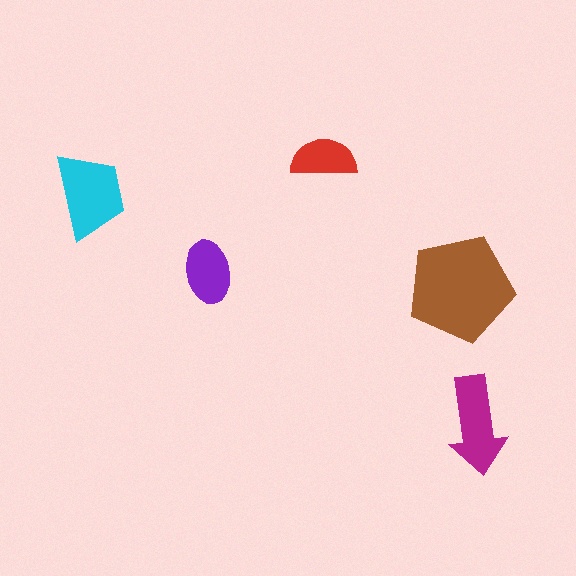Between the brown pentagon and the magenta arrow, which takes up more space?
The brown pentagon.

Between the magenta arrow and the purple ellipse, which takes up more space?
The magenta arrow.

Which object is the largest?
The brown pentagon.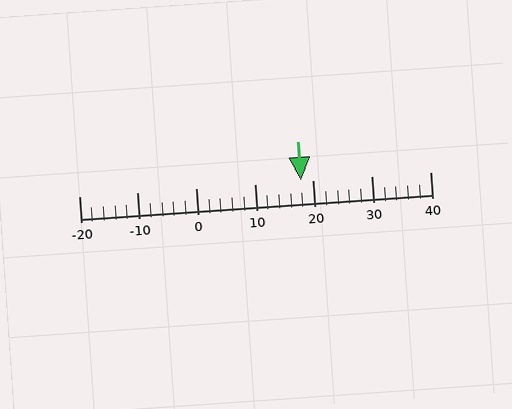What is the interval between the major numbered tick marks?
The major tick marks are spaced 10 units apart.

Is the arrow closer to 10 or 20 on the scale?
The arrow is closer to 20.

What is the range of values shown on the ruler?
The ruler shows values from -20 to 40.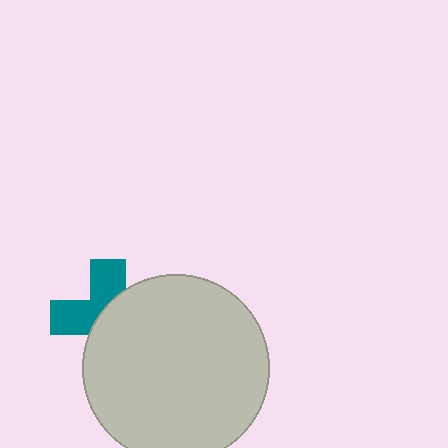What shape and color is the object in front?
The object in front is a light gray circle.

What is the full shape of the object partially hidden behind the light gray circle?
The partially hidden object is a teal cross.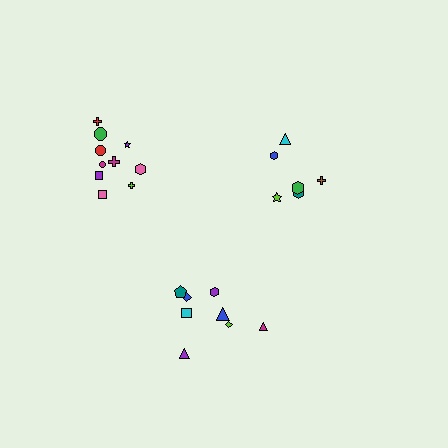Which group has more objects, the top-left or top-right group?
The top-left group.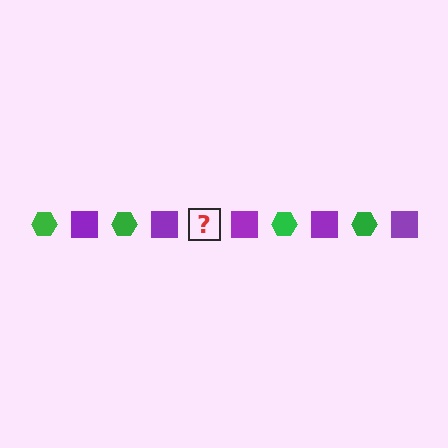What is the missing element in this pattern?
The missing element is a green hexagon.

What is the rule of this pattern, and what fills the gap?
The rule is that the pattern alternates between green hexagon and purple square. The gap should be filled with a green hexagon.